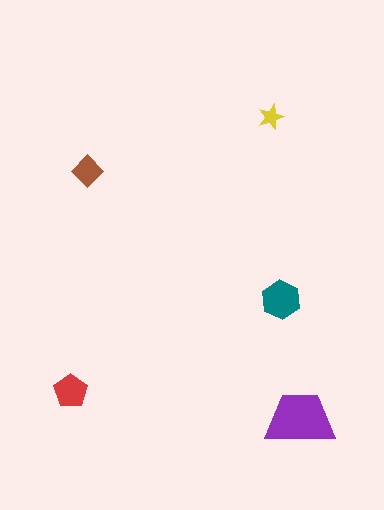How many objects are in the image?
There are 5 objects in the image.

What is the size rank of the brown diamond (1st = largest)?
4th.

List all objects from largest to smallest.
The purple trapezoid, the teal hexagon, the red pentagon, the brown diamond, the yellow star.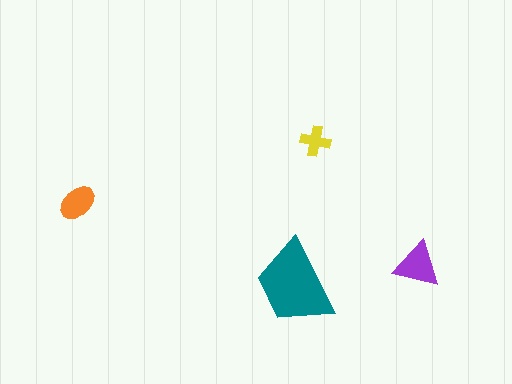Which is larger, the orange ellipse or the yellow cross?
The orange ellipse.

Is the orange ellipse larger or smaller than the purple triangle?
Smaller.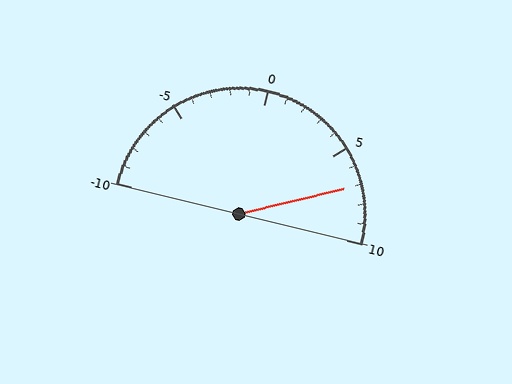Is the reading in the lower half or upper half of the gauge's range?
The reading is in the upper half of the range (-10 to 10).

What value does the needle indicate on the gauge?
The needle indicates approximately 7.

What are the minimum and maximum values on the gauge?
The gauge ranges from -10 to 10.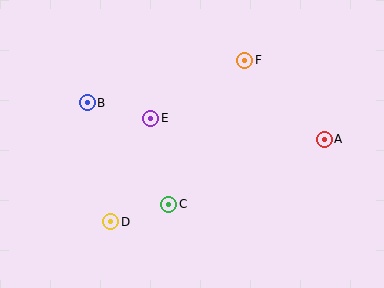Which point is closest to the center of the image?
Point E at (151, 118) is closest to the center.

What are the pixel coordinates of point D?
Point D is at (111, 222).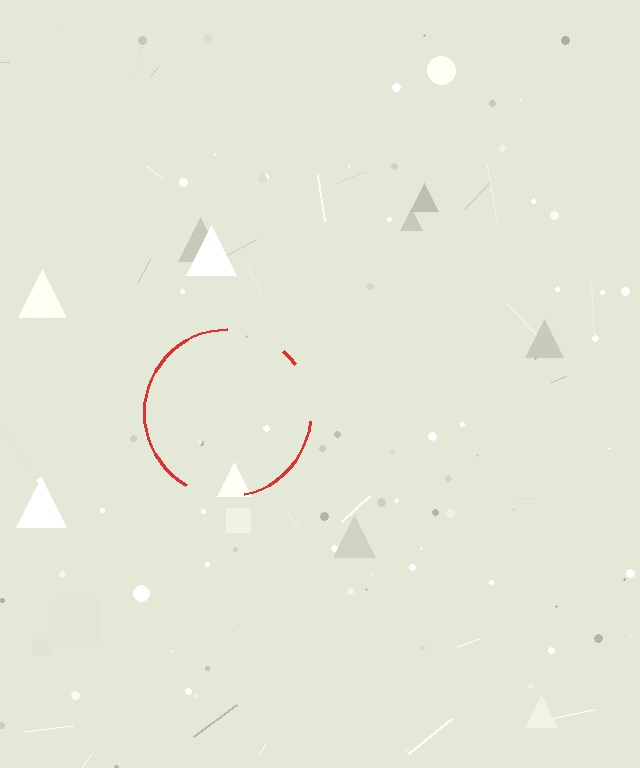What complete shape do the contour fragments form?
The contour fragments form a circle.